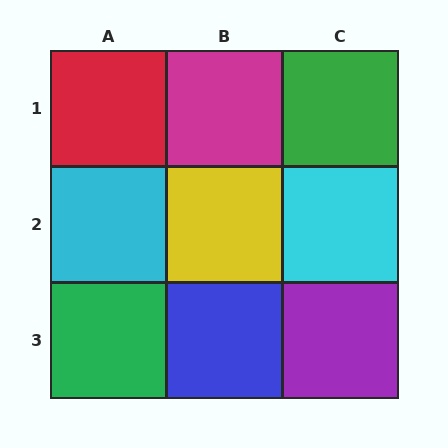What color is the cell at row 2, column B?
Yellow.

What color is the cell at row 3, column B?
Blue.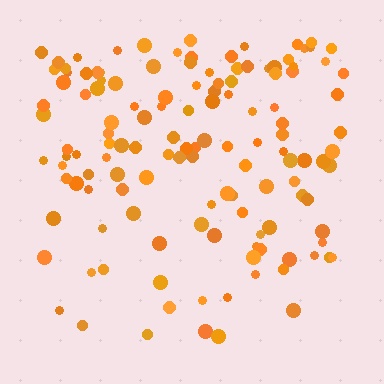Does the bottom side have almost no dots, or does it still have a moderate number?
Still a moderate number, just noticeably fewer than the top.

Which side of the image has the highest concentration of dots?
The top.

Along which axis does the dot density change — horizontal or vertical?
Vertical.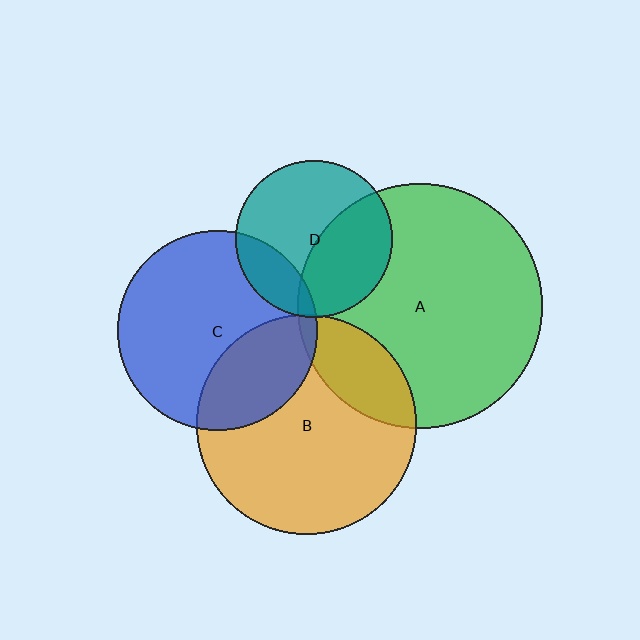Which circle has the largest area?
Circle A (green).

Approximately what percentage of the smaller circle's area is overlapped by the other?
Approximately 20%.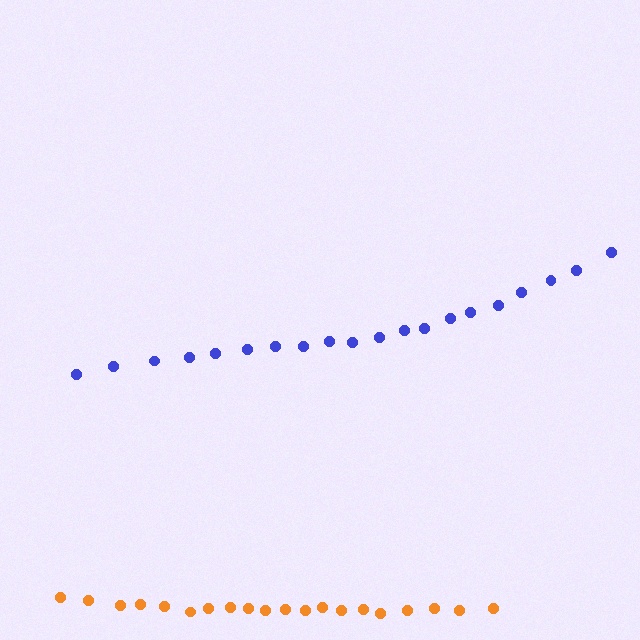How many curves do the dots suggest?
There are 2 distinct paths.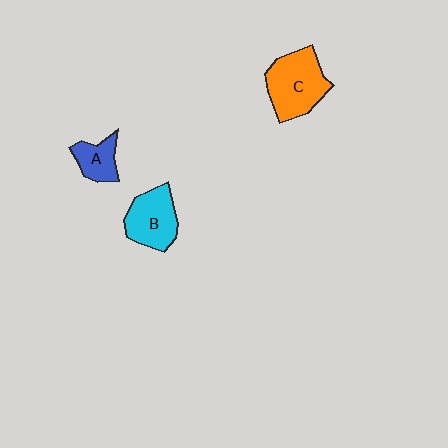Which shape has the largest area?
Shape C (orange).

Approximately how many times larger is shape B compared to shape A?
Approximately 1.6 times.